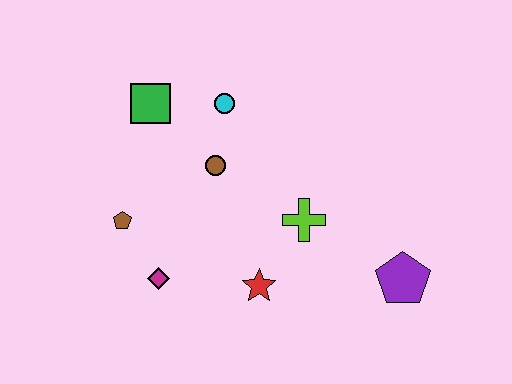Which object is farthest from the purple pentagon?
The green square is farthest from the purple pentagon.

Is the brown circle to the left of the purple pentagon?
Yes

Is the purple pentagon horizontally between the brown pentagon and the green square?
No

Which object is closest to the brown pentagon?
The magenta diamond is closest to the brown pentagon.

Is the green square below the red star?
No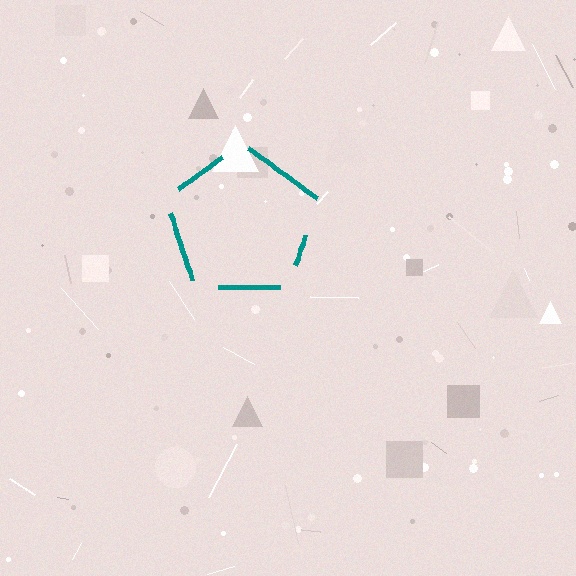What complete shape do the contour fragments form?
The contour fragments form a pentagon.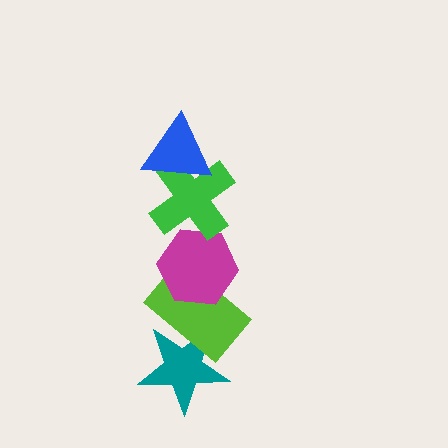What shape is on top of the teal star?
The lime rectangle is on top of the teal star.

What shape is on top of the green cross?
The blue triangle is on top of the green cross.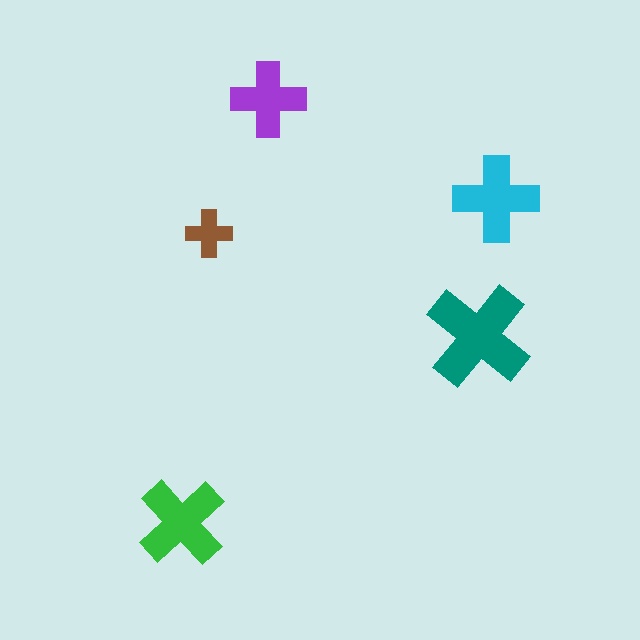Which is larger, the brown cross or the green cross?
The green one.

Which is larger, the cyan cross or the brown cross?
The cyan one.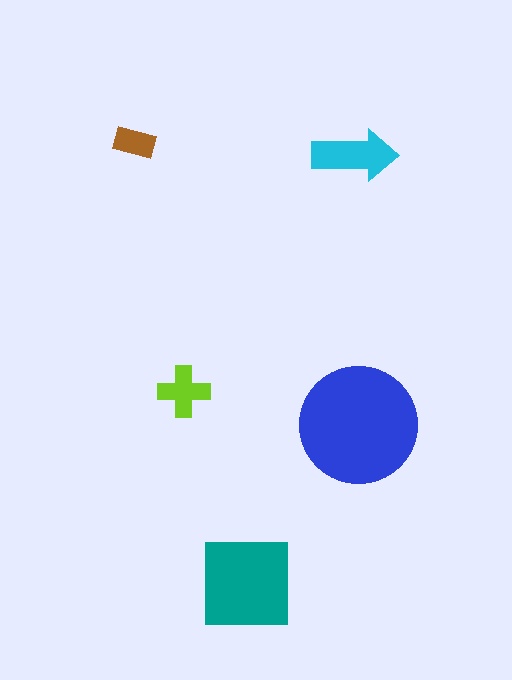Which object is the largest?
The blue circle.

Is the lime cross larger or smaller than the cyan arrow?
Smaller.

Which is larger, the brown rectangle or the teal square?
The teal square.